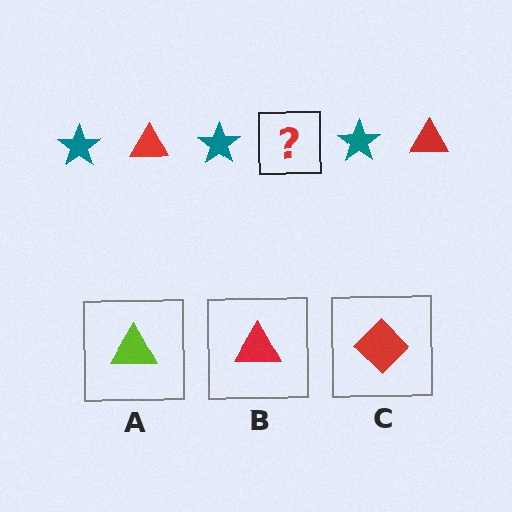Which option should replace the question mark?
Option B.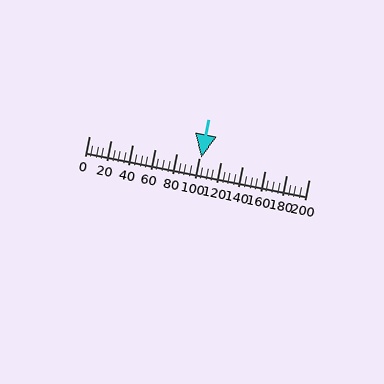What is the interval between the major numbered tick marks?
The major tick marks are spaced 20 units apart.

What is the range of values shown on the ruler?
The ruler shows values from 0 to 200.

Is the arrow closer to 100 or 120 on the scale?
The arrow is closer to 100.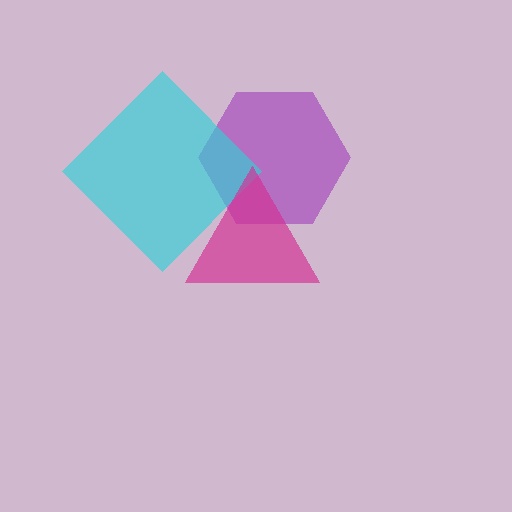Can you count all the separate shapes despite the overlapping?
Yes, there are 3 separate shapes.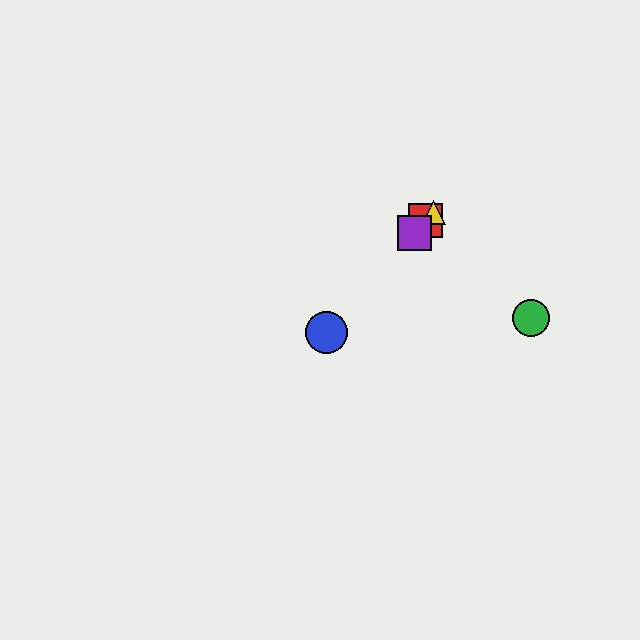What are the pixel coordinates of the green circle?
The green circle is at (531, 318).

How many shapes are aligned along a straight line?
4 shapes (the red square, the blue circle, the yellow triangle, the purple square) are aligned along a straight line.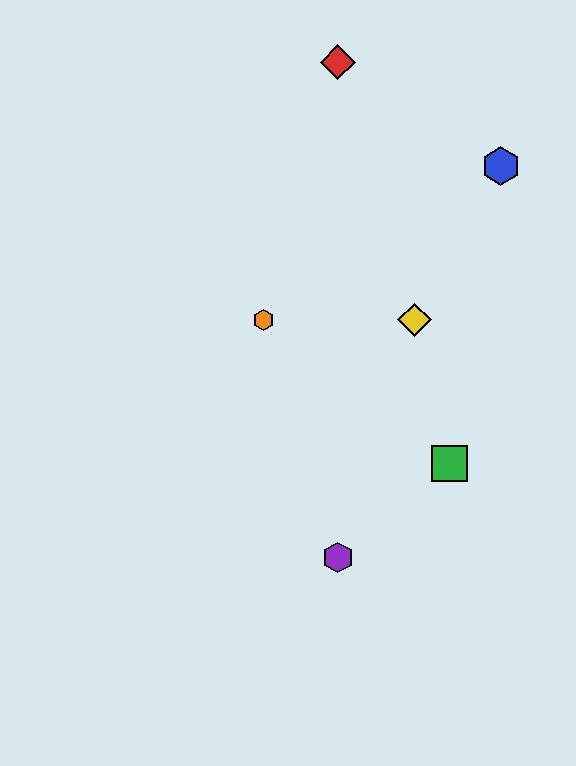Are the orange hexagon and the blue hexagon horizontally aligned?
No, the orange hexagon is at y≈320 and the blue hexagon is at y≈166.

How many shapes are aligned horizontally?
2 shapes (the yellow diamond, the orange hexagon) are aligned horizontally.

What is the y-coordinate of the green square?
The green square is at y≈464.